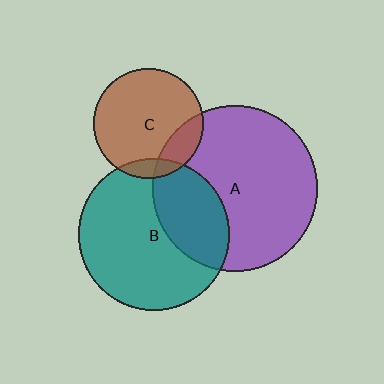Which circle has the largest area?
Circle A (purple).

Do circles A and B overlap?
Yes.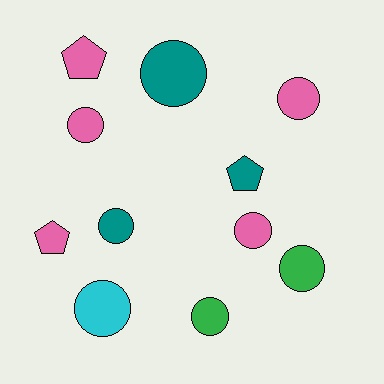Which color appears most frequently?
Pink, with 5 objects.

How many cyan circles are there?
There is 1 cyan circle.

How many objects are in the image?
There are 11 objects.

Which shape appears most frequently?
Circle, with 8 objects.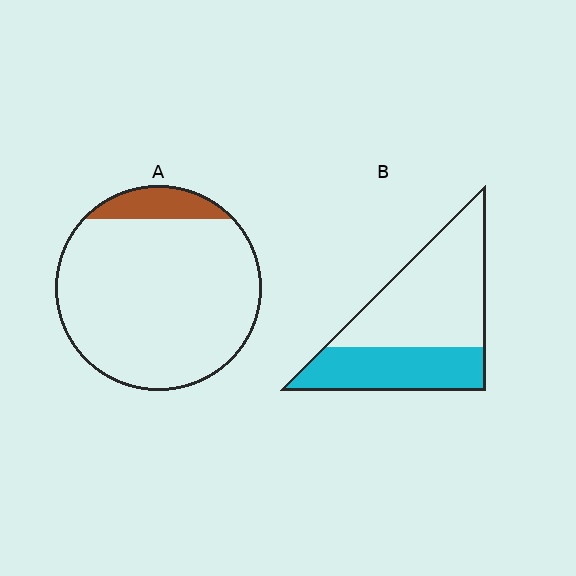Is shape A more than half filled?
No.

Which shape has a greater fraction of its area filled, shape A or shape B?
Shape B.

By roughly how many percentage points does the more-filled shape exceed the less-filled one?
By roughly 25 percentage points (B over A).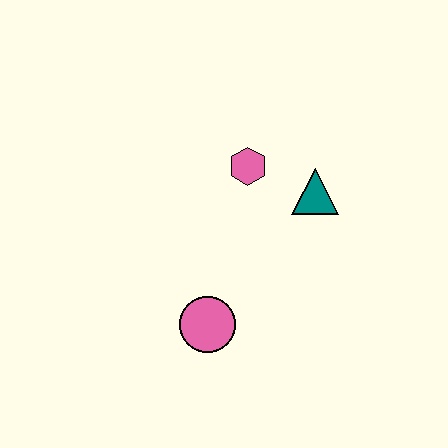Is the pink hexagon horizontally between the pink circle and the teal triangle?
Yes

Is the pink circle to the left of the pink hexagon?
Yes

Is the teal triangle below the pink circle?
No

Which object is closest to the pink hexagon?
The teal triangle is closest to the pink hexagon.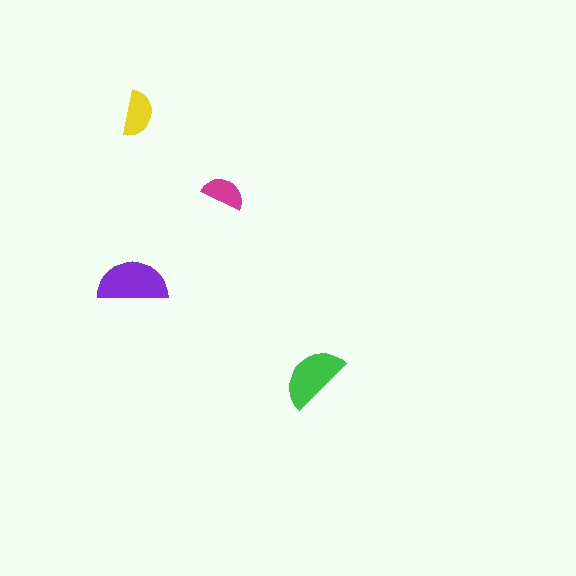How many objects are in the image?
There are 4 objects in the image.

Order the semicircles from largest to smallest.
the purple one, the green one, the yellow one, the magenta one.